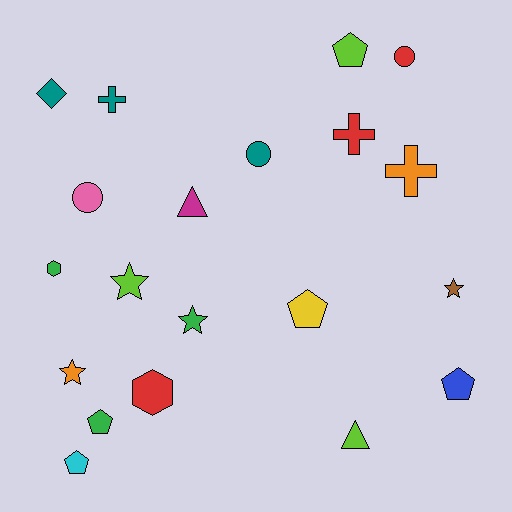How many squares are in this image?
There are no squares.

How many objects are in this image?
There are 20 objects.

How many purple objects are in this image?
There are no purple objects.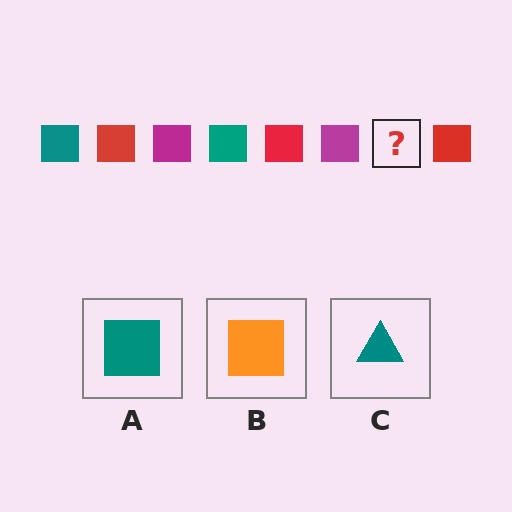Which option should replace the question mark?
Option A.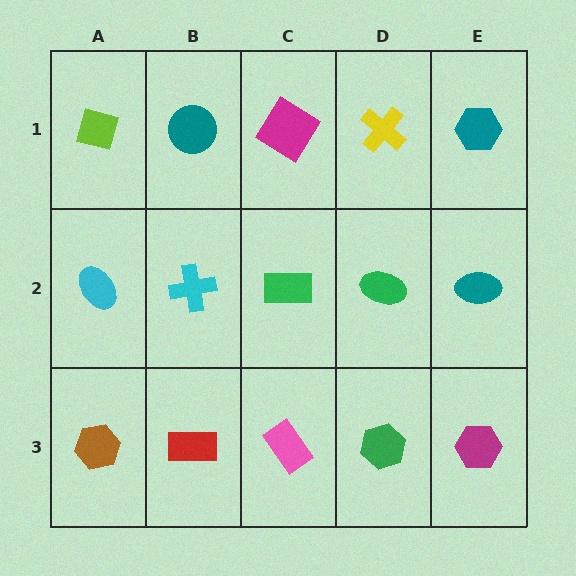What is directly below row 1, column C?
A green rectangle.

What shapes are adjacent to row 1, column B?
A cyan cross (row 2, column B), a lime square (row 1, column A), a magenta diamond (row 1, column C).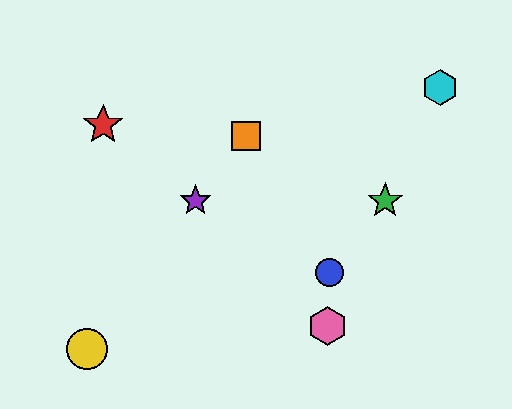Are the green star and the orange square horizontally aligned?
No, the green star is at y≈201 and the orange square is at y≈136.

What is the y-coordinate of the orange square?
The orange square is at y≈136.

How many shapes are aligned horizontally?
2 shapes (the green star, the purple star) are aligned horizontally.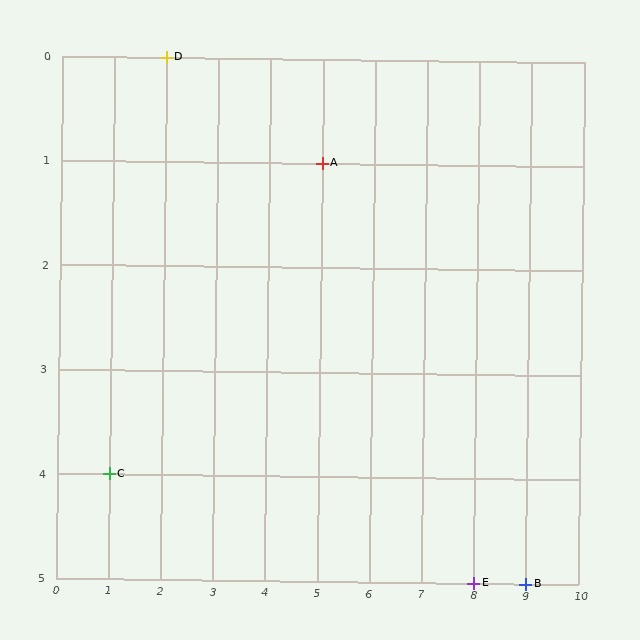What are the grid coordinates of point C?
Point C is at grid coordinates (1, 4).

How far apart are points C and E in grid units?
Points C and E are 7 columns and 1 row apart (about 7.1 grid units diagonally).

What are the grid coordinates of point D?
Point D is at grid coordinates (2, 0).